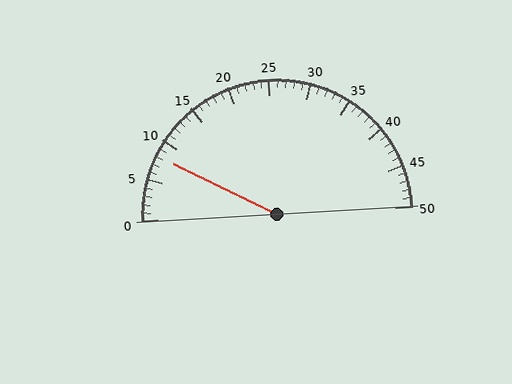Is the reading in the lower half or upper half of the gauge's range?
The reading is in the lower half of the range (0 to 50).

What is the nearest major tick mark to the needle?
The nearest major tick mark is 10.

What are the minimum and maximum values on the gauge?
The gauge ranges from 0 to 50.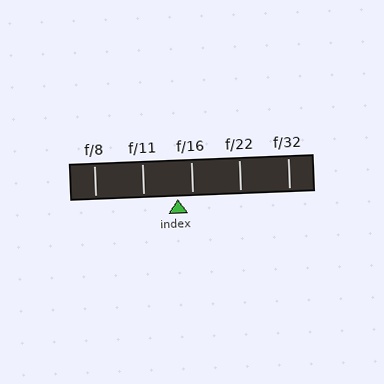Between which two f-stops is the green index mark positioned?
The index mark is between f/11 and f/16.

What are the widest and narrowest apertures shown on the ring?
The widest aperture shown is f/8 and the narrowest is f/32.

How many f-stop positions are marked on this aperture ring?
There are 5 f-stop positions marked.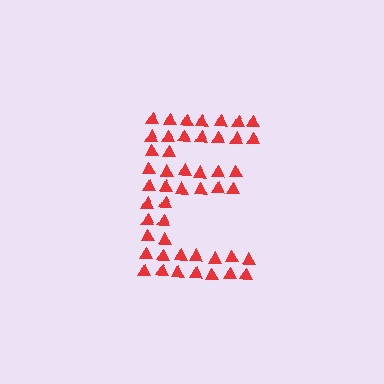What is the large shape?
The large shape is the letter E.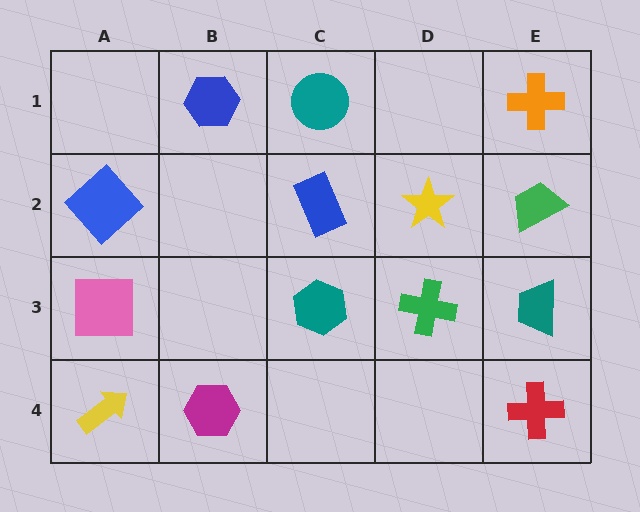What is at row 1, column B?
A blue hexagon.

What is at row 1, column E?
An orange cross.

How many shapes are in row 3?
4 shapes.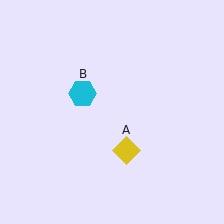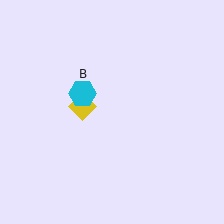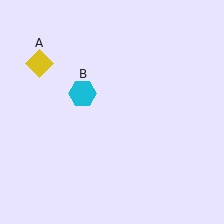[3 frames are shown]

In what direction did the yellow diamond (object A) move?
The yellow diamond (object A) moved up and to the left.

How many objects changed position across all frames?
1 object changed position: yellow diamond (object A).